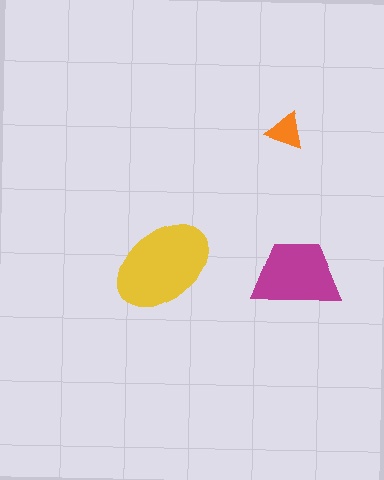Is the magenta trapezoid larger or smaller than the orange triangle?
Larger.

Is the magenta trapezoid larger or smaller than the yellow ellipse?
Smaller.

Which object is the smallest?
The orange triangle.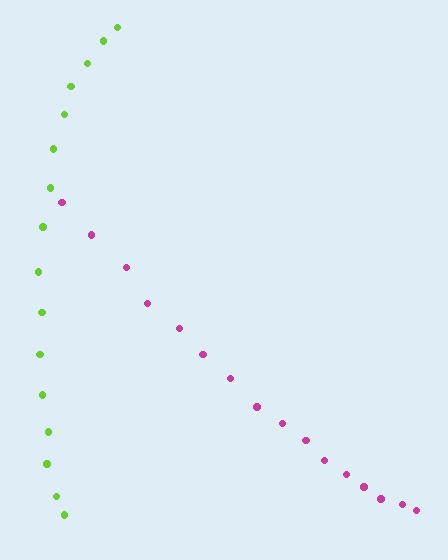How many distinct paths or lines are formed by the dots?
There are 2 distinct paths.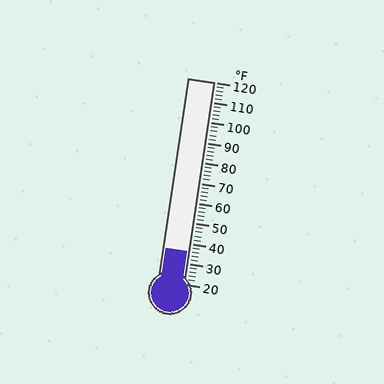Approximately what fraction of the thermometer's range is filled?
The thermometer is filled to approximately 15% of its range.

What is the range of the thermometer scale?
The thermometer scale ranges from 20°F to 120°F.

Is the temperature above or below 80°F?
The temperature is below 80°F.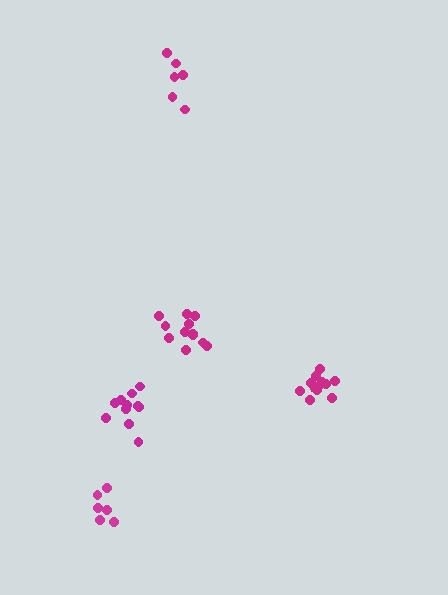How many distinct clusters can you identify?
There are 5 distinct clusters.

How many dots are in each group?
Group 1: 6 dots, Group 2: 12 dots, Group 3: 12 dots, Group 4: 6 dots, Group 5: 11 dots (47 total).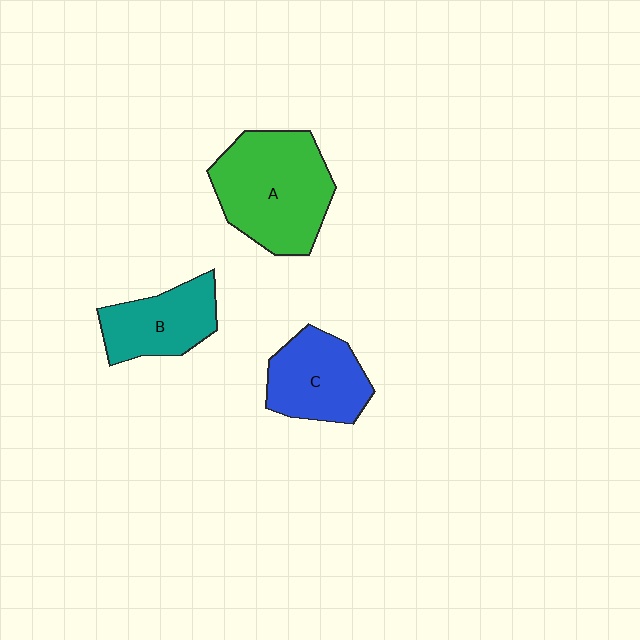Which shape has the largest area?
Shape A (green).